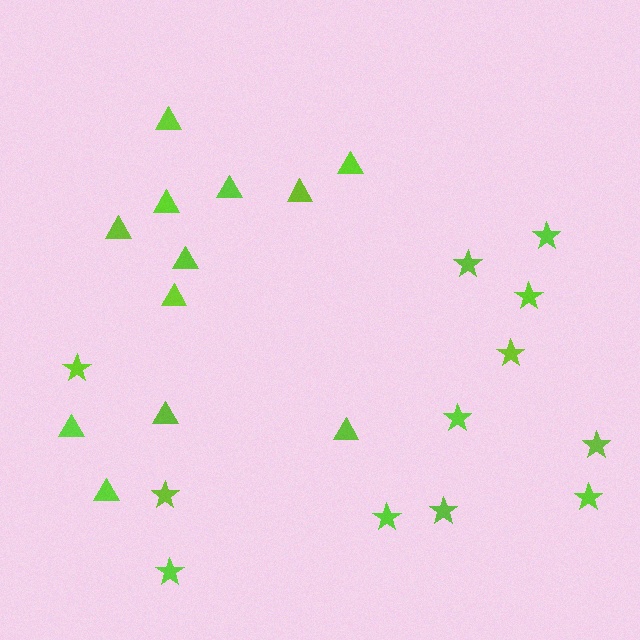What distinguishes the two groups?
There are 2 groups: one group of stars (12) and one group of triangles (12).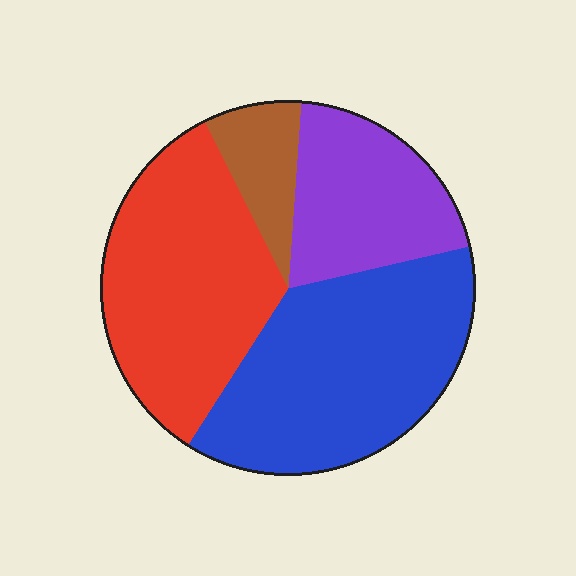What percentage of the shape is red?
Red covers roughly 35% of the shape.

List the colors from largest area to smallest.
From largest to smallest: blue, red, purple, brown.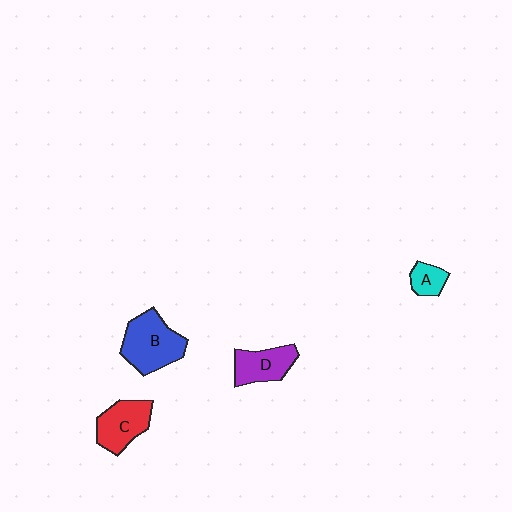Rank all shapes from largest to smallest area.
From largest to smallest: B (blue), C (red), D (purple), A (cyan).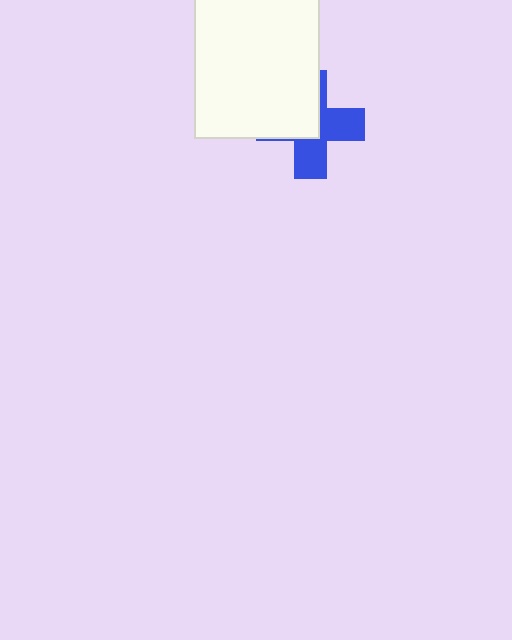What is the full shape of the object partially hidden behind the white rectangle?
The partially hidden object is a blue cross.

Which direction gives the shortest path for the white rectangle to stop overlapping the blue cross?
Moving toward the upper-left gives the shortest separation.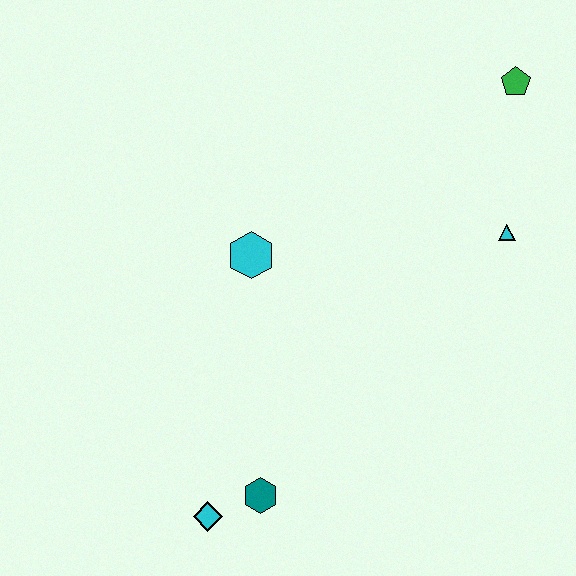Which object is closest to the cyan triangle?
The green pentagon is closest to the cyan triangle.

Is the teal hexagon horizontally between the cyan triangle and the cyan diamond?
Yes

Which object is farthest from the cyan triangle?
The cyan diamond is farthest from the cyan triangle.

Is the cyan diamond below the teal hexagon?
Yes